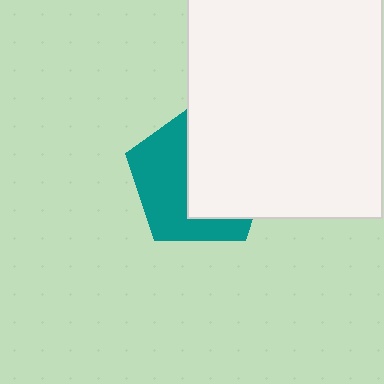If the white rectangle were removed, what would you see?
You would see the complete teal pentagon.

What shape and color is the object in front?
The object in front is a white rectangle.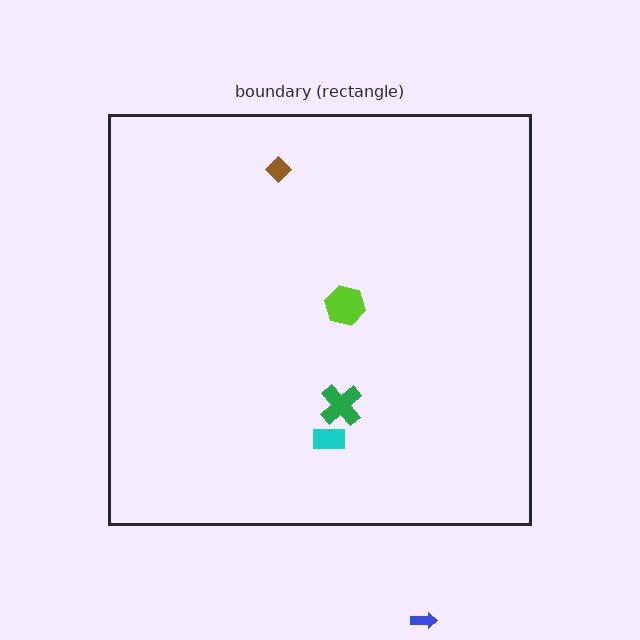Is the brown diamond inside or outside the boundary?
Inside.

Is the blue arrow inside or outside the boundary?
Outside.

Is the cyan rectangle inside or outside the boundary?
Inside.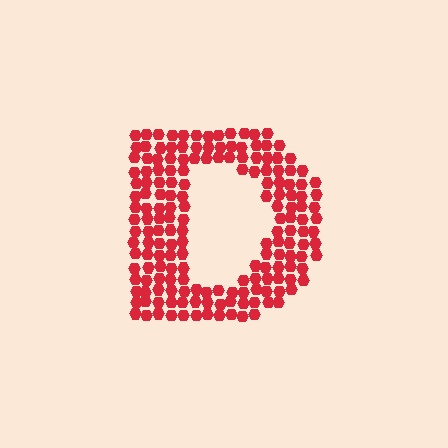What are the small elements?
The small elements are hexagons.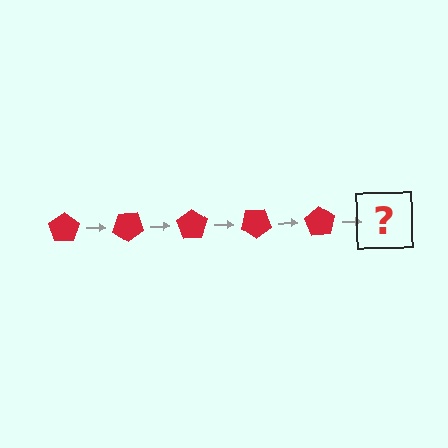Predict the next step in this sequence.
The next step is a red pentagon rotated 175 degrees.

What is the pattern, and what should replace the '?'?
The pattern is that the pentagon rotates 35 degrees each step. The '?' should be a red pentagon rotated 175 degrees.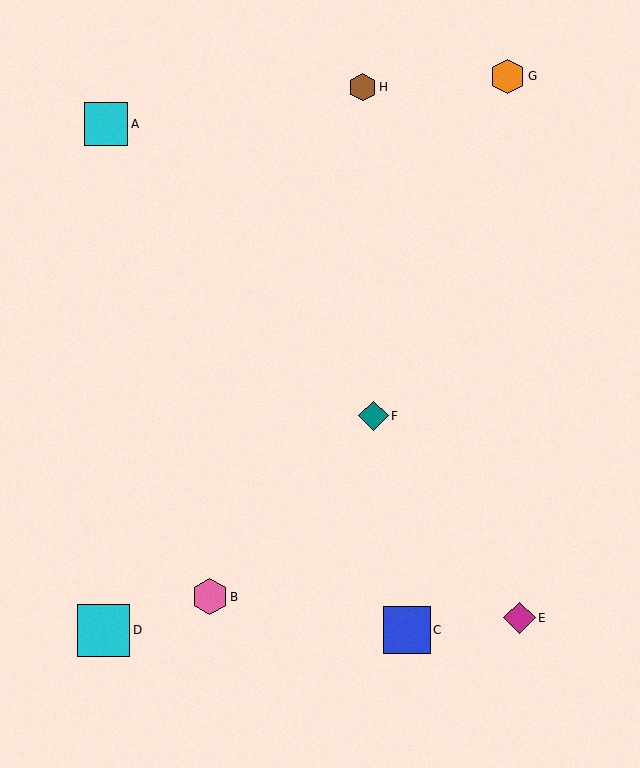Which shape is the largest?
The cyan square (labeled D) is the largest.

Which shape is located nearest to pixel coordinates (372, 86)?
The brown hexagon (labeled H) at (362, 87) is nearest to that location.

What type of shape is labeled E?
Shape E is a magenta diamond.